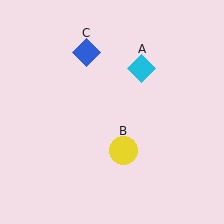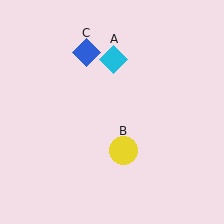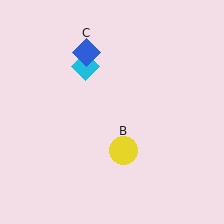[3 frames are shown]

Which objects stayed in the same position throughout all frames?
Yellow circle (object B) and blue diamond (object C) remained stationary.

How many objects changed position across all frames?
1 object changed position: cyan diamond (object A).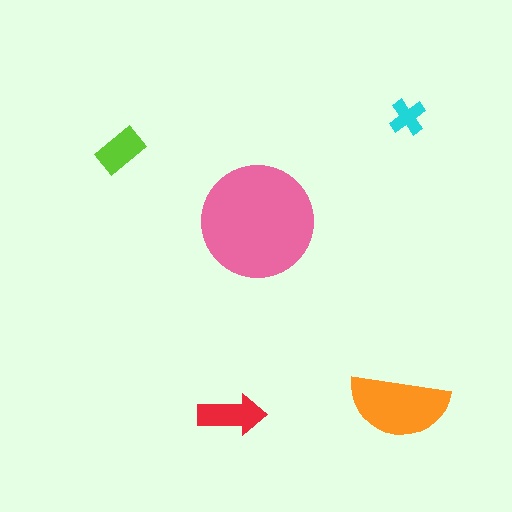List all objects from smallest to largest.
The cyan cross, the lime rectangle, the red arrow, the orange semicircle, the pink circle.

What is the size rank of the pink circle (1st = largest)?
1st.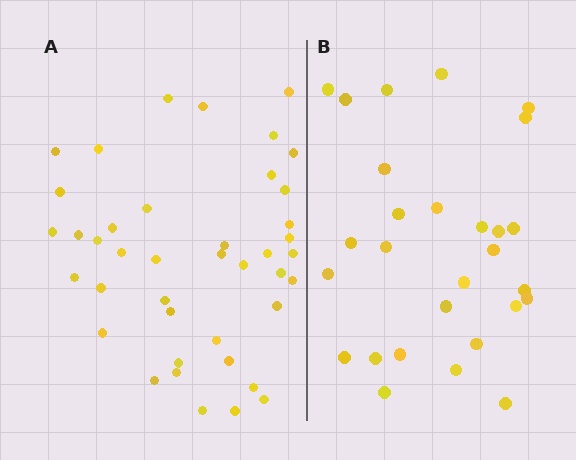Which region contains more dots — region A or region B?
Region A (the left region) has more dots.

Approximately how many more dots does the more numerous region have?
Region A has approximately 15 more dots than region B.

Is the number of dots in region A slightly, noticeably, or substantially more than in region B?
Region A has substantially more. The ratio is roughly 1.5 to 1.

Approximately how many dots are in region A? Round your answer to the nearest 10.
About 40 dots. (The exact count is 41, which rounds to 40.)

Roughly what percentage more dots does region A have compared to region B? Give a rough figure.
About 45% more.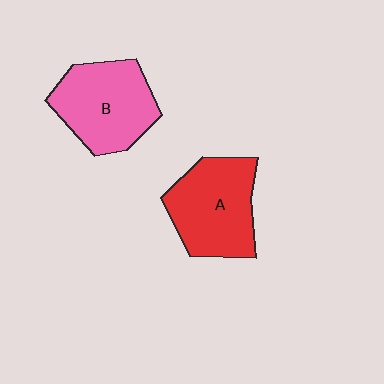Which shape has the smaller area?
Shape B (pink).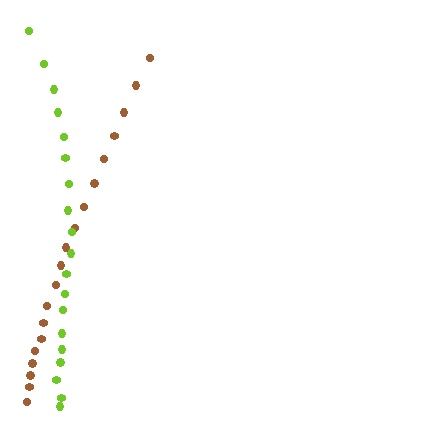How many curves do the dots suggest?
There are 2 distinct paths.